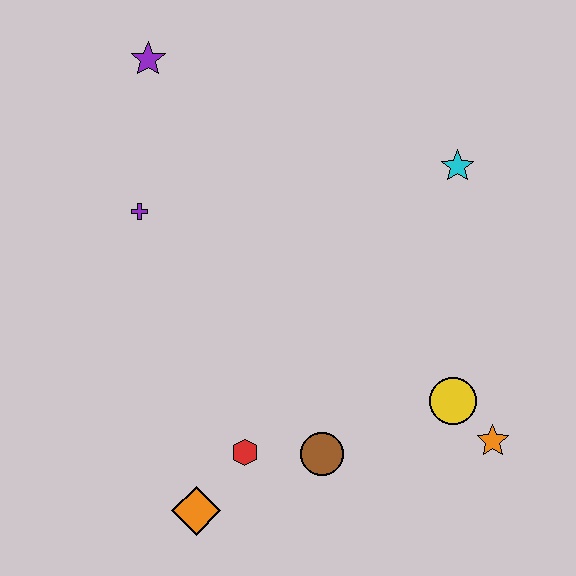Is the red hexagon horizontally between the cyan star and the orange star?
No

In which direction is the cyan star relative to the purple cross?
The cyan star is to the right of the purple cross.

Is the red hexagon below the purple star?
Yes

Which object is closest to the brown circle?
The red hexagon is closest to the brown circle.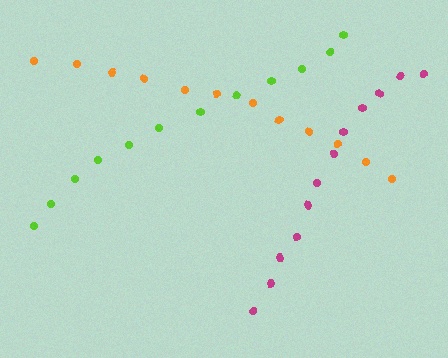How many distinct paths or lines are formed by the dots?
There are 3 distinct paths.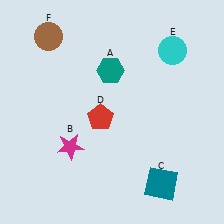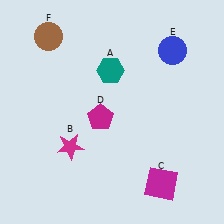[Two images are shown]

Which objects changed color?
C changed from teal to magenta. D changed from red to magenta. E changed from cyan to blue.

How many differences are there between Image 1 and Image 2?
There are 3 differences between the two images.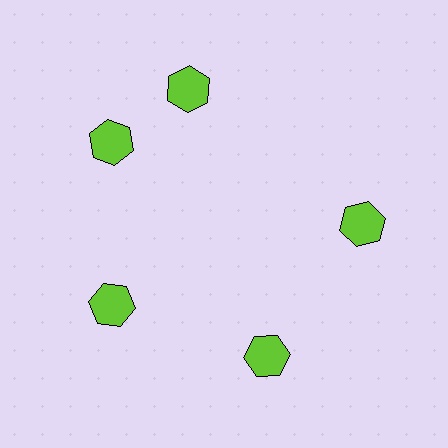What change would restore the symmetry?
The symmetry would be restored by rotating it back into even spacing with its neighbors so that all 5 hexagons sit at equal angles and equal distance from the center.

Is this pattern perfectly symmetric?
No. The 5 lime hexagons are arranged in a ring, but one element near the 1 o'clock position is rotated out of alignment along the ring, breaking the 5-fold rotational symmetry.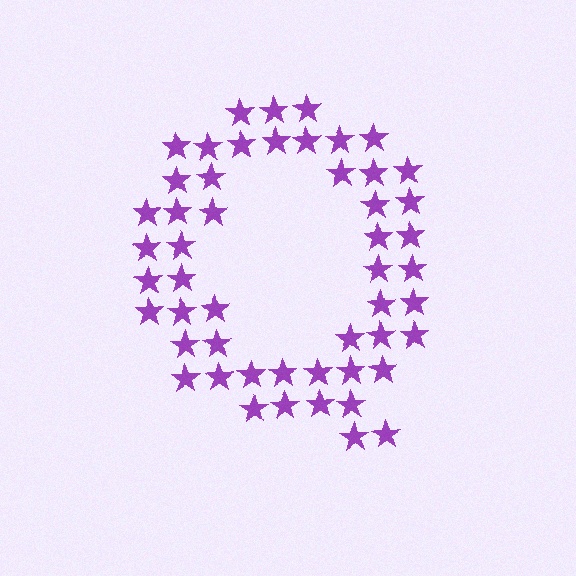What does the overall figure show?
The overall figure shows the letter Q.